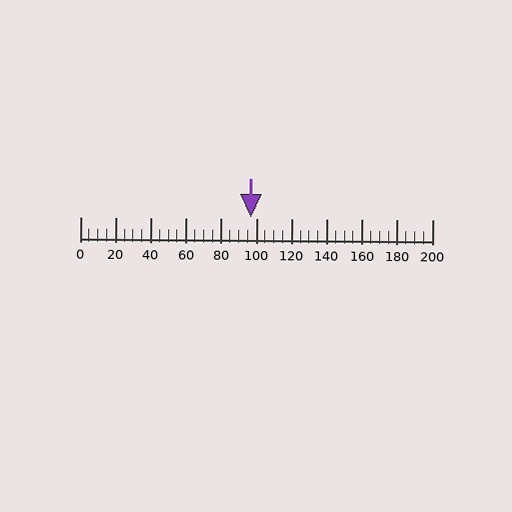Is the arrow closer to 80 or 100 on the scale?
The arrow is closer to 100.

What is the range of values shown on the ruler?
The ruler shows values from 0 to 200.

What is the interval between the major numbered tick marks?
The major tick marks are spaced 20 units apart.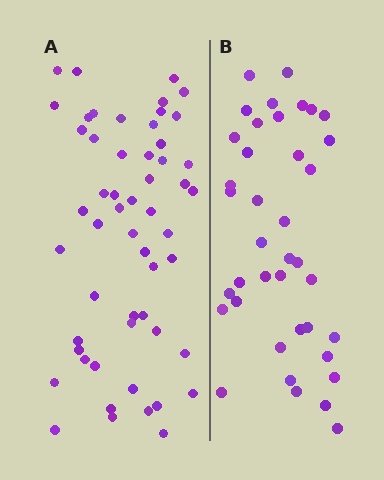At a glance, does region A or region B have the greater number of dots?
Region A (the left region) has more dots.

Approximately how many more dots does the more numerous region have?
Region A has approximately 15 more dots than region B.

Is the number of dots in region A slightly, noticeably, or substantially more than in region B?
Region A has noticeably more, but not dramatically so. The ratio is roughly 1.4 to 1.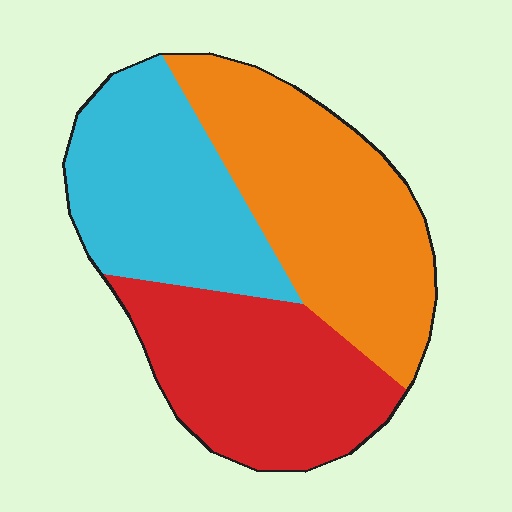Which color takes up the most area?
Orange, at roughly 40%.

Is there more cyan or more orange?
Orange.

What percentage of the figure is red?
Red takes up between a quarter and a half of the figure.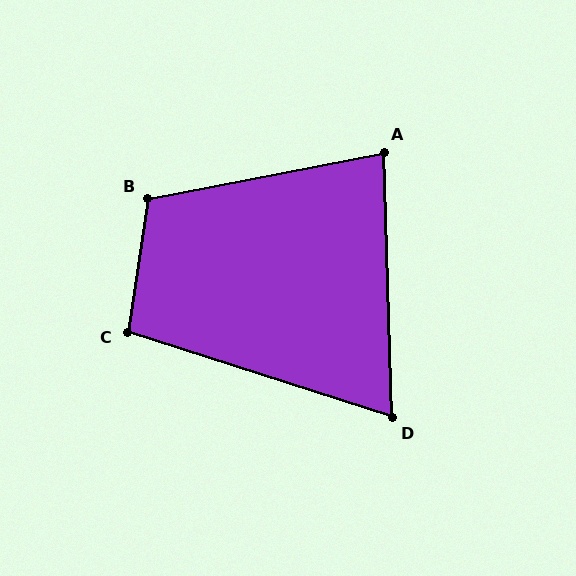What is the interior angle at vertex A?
Approximately 81 degrees (acute).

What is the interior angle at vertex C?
Approximately 99 degrees (obtuse).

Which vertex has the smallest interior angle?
D, at approximately 70 degrees.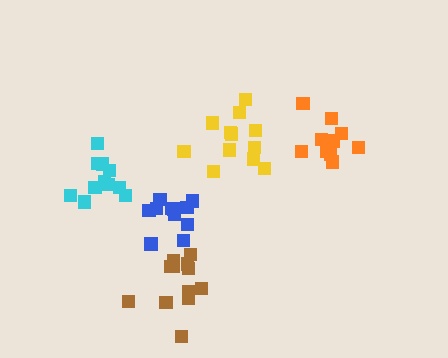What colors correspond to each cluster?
The clusters are colored: cyan, blue, brown, yellow, orange.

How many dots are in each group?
Group 1: 11 dots, Group 2: 11 dots, Group 3: 12 dots, Group 4: 12 dots, Group 5: 10 dots (56 total).